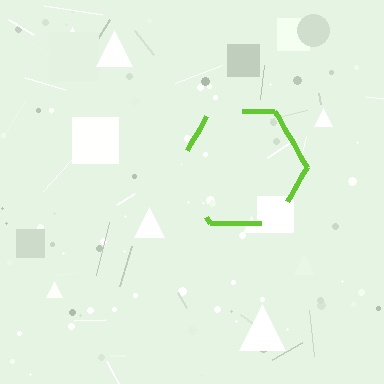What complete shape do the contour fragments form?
The contour fragments form a hexagon.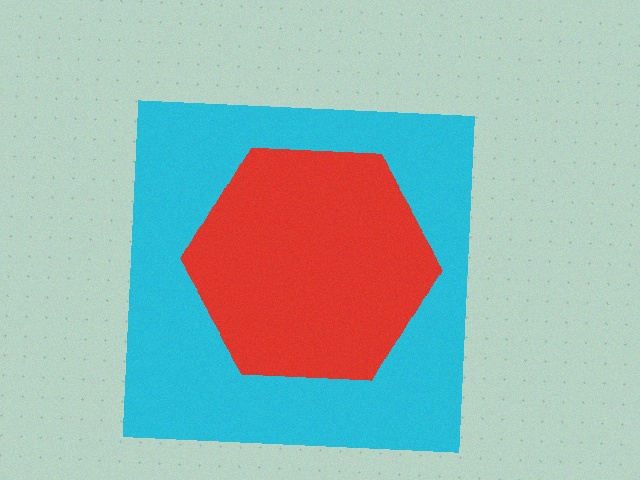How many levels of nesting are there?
2.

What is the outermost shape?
The cyan square.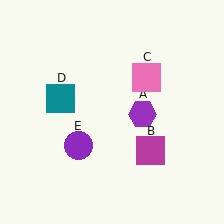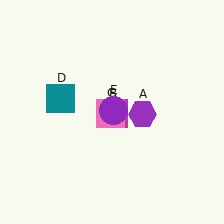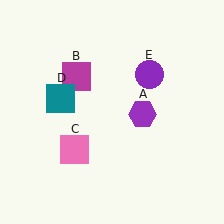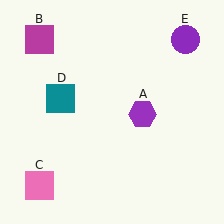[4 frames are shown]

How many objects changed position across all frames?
3 objects changed position: magenta square (object B), pink square (object C), purple circle (object E).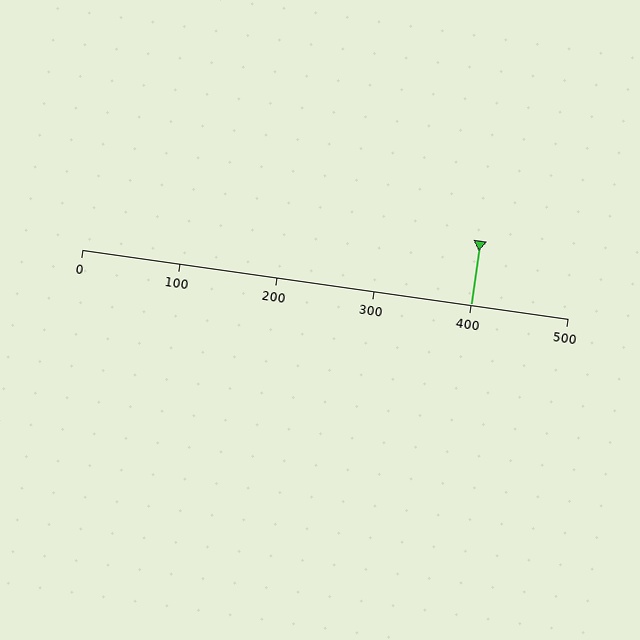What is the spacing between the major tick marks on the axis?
The major ticks are spaced 100 apart.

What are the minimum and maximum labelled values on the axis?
The axis runs from 0 to 500.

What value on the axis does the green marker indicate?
The marker indicates approximately 400.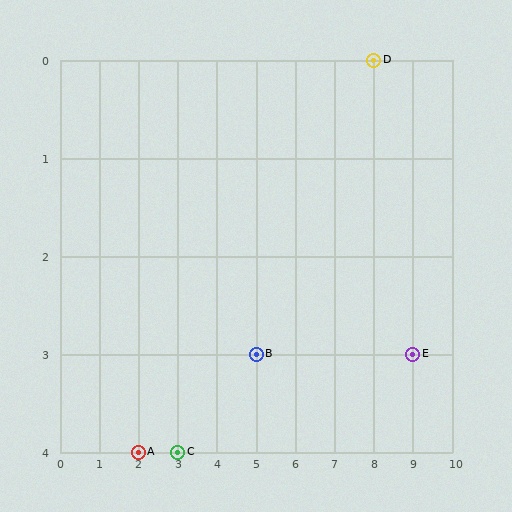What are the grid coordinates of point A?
Point A is at grid coordinates (2, 4).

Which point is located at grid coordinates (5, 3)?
Point B is at (5, 3).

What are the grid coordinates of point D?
Point D is at grid coordinates (8, 0).